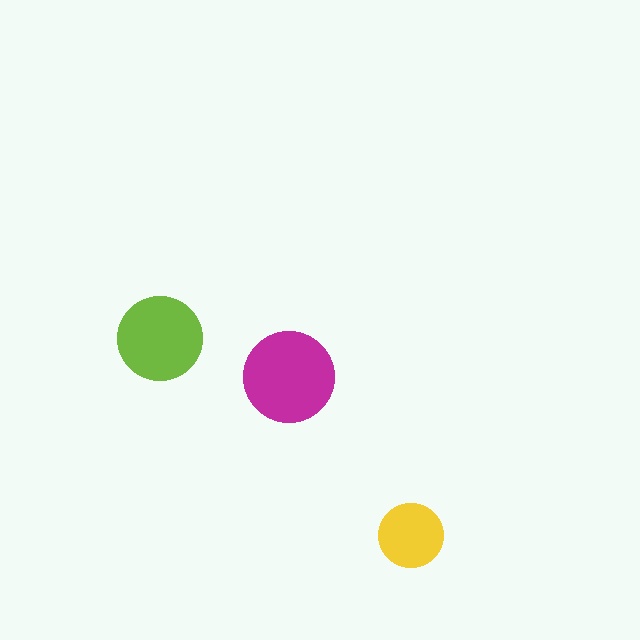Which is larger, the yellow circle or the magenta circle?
The magenta one.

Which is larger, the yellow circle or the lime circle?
The lime one.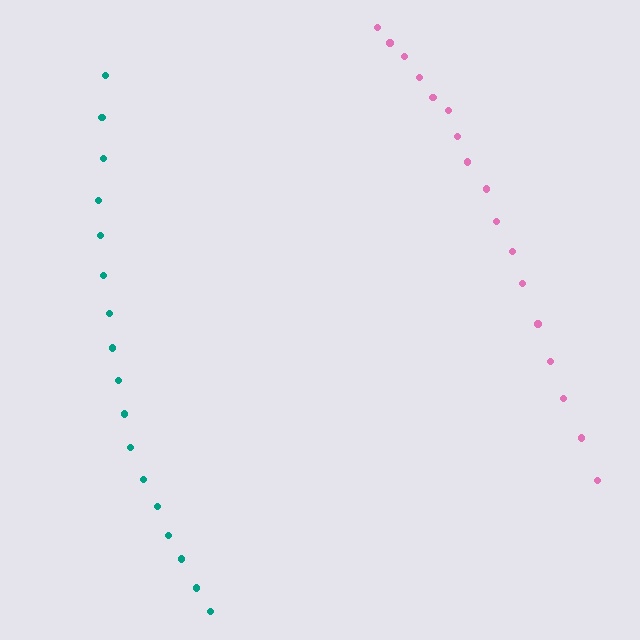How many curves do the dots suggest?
There are 2 distinct paths.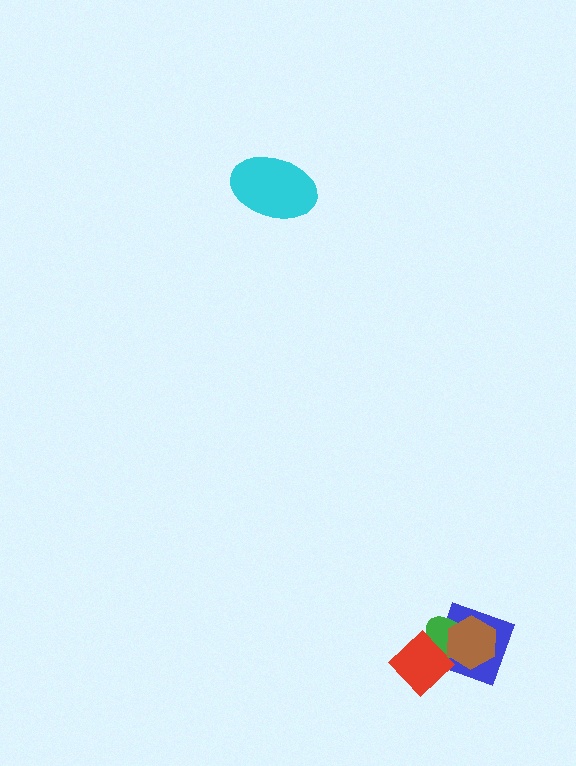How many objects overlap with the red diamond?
2 objects overlap with the red diamond.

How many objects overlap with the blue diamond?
3 objects overlap with the blue diamond.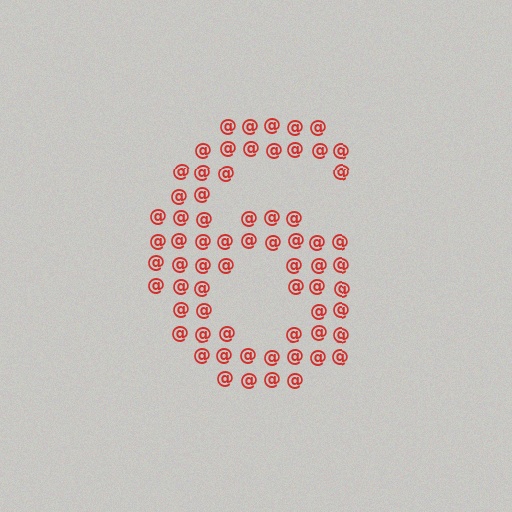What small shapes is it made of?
It is made of small at signs.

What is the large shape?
The large shape is the digit 6.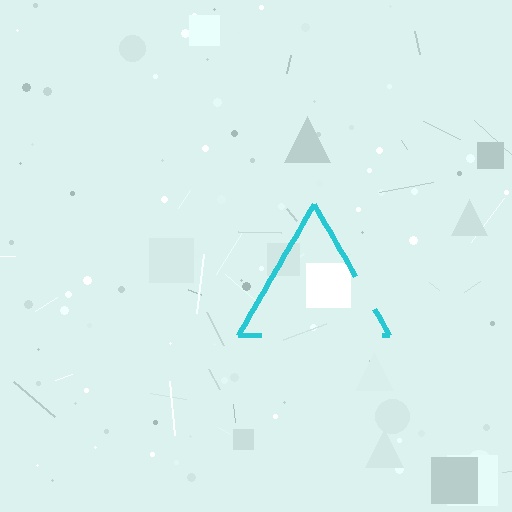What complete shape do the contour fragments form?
The contour fragments form a triangle.